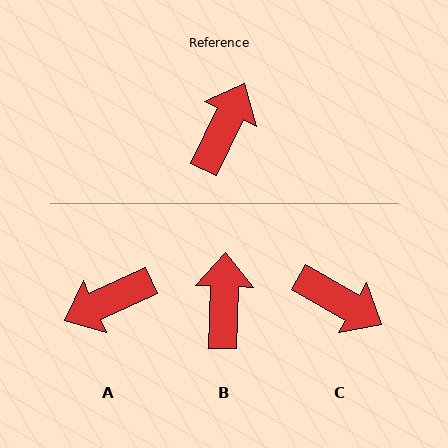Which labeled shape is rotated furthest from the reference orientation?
A, about 140 degrees away.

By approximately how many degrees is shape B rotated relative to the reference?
Approximately 24 degrees counter-clockwise.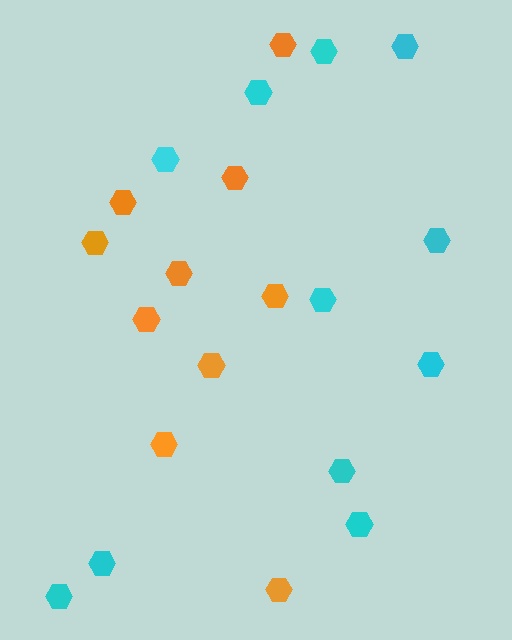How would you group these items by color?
There are 2 groups: one group of cyan hexagons (11) and one group of orange hexagons (10).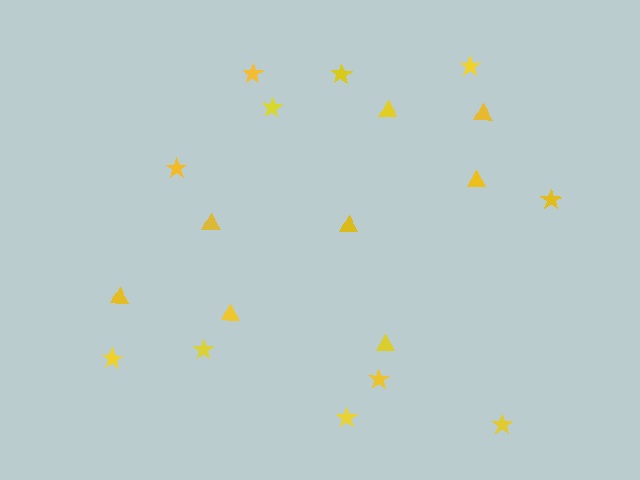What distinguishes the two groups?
There are 2 groups: one group of stars (11) and one group of triangles (8).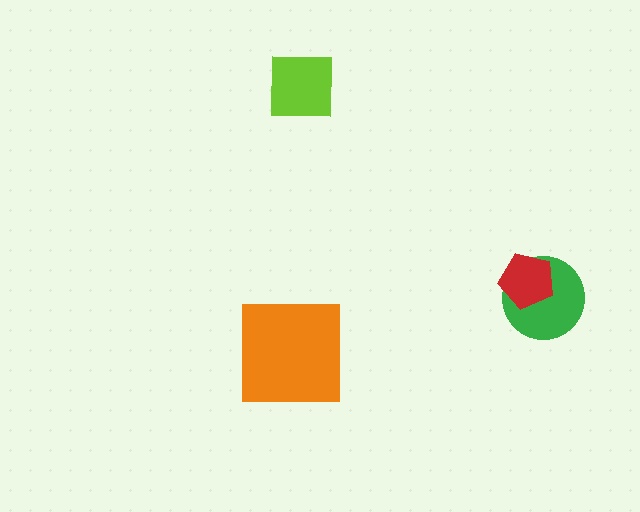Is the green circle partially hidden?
Yes, it is partially covered by another shape.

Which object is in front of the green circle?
The red pentagon is in front of the green circle.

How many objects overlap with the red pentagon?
1 object overlaps with the red pentagon.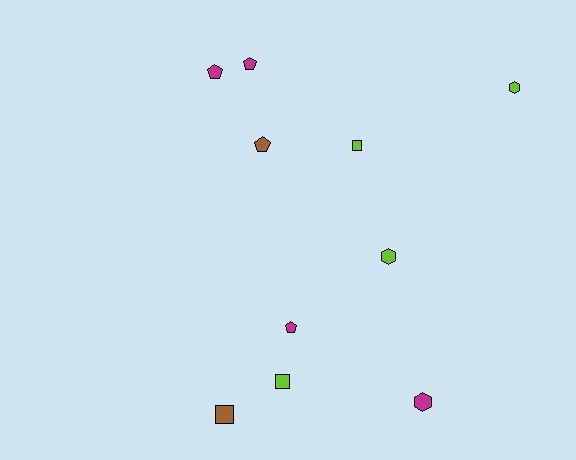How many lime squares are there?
There are 2 lime squares.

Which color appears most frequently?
Lime, with 4 objects.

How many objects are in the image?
There are 10 objects.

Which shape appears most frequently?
Pentagon, with 4 objects.